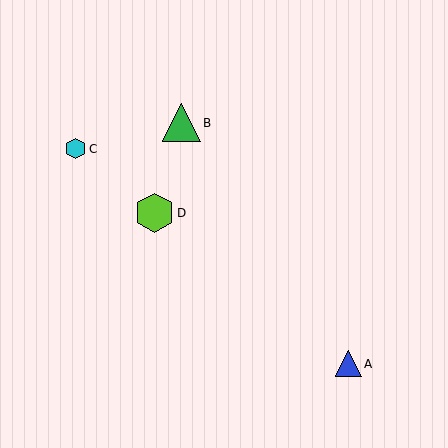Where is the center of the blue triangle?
The center of the blue triangle is at (348, 364).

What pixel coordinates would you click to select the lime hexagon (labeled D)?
Click at (154, 213) to select the lime hexagon D.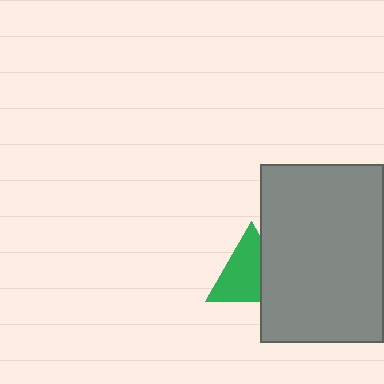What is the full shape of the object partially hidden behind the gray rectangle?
The partially hidden object is a green triangle.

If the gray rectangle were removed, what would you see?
You would see the complete green triangle.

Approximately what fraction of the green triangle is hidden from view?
Roughly 34% of the green triangle is hidden behind the gray rectangle.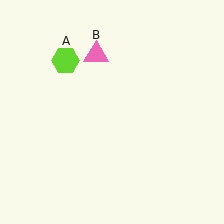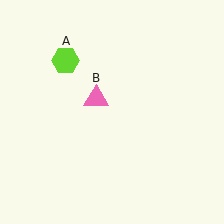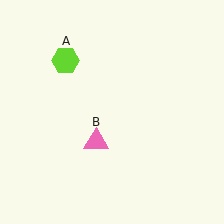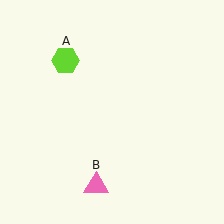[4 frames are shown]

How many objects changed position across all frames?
1 object changed position: pink triangle (object B).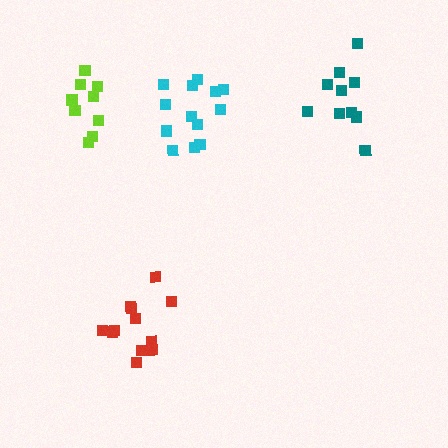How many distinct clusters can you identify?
There are 4 distinct clusters.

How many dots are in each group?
Group 1: 13 dots, Group 2: 10 dots, Group 3: 9 dots, Group 4: 12 dots (44 total).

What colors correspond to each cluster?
The clusters are colored: cyan, teal, lime, red.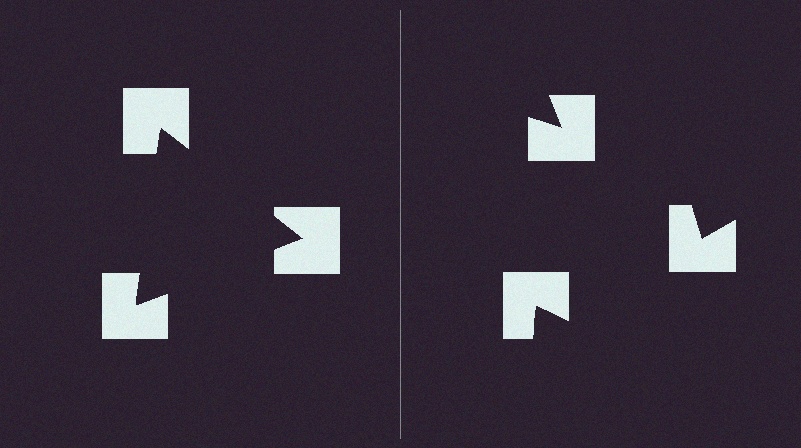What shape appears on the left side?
An illusory triangle.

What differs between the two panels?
The notched squares are positioned identically on both sides; only the wedge orientations differ. On the left they align to a triangle; on the right they are misaligned.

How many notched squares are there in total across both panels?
6 — 3 on each side.